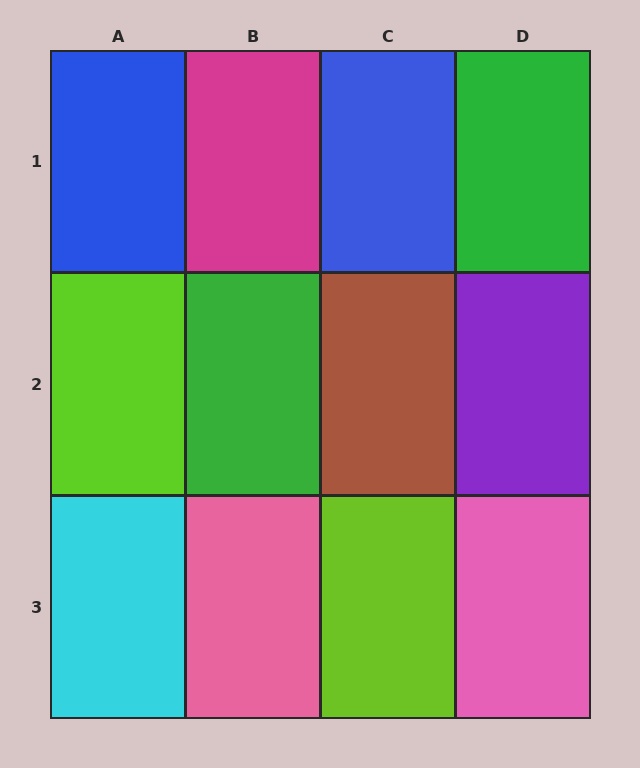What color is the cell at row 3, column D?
Pink.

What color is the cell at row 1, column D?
Green.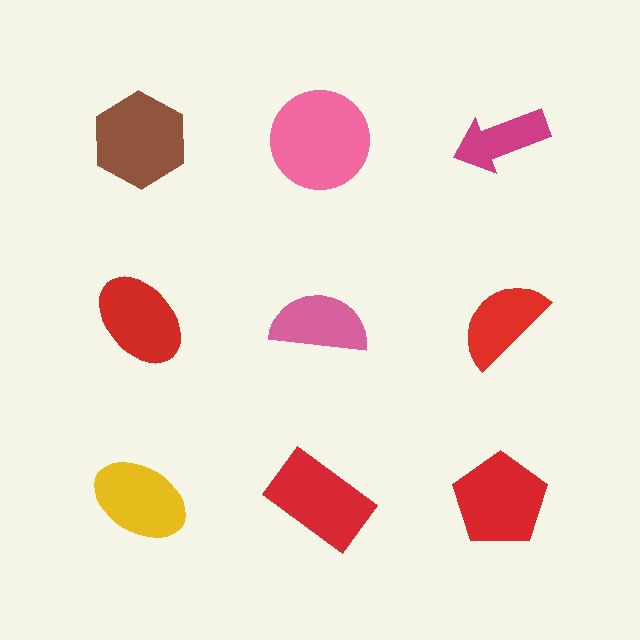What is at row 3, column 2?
A red rectangle.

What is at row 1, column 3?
A magenta arrow.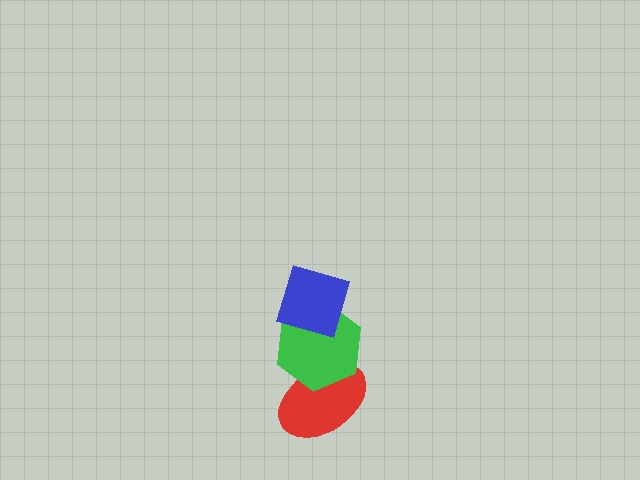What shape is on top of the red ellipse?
The green hexagon is on top of the red ellipse.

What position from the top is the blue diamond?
The blue diamond is 1st from the top.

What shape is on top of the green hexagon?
The blue diamond is on top of the green hexagon.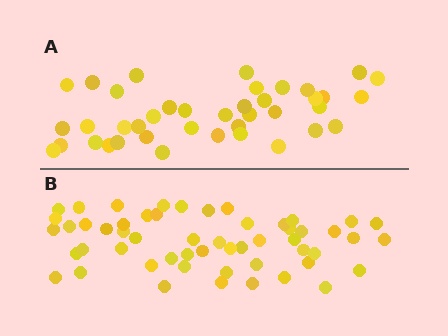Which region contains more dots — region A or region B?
Region B (the bottom region) has more dots.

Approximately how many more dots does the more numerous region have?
Region B has approximately 15 more dots than region A.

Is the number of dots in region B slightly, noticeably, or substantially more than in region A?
Region B has noticeably more, but not dramatically so. The ratio is roughly 1.4 to 1.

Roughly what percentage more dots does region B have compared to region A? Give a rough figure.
About 35% more.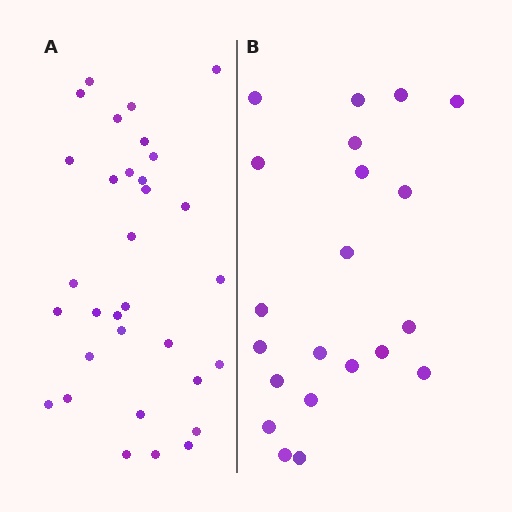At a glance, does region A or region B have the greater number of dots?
Region A (the left region) has more dots.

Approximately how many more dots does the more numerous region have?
Region A has roughly 12 or so more dots than region B.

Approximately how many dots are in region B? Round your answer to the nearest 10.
About 20 dots. (The exact count is 21, which rounds to 20.)